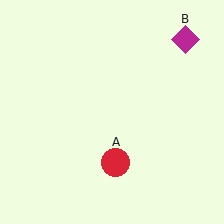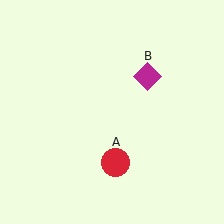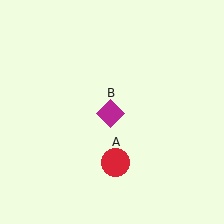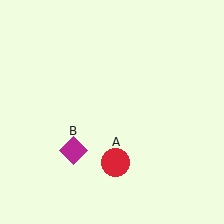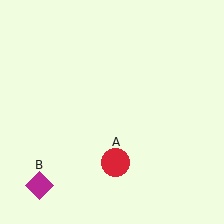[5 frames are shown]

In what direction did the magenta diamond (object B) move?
The magenta diamond (object B) moved down and to the left.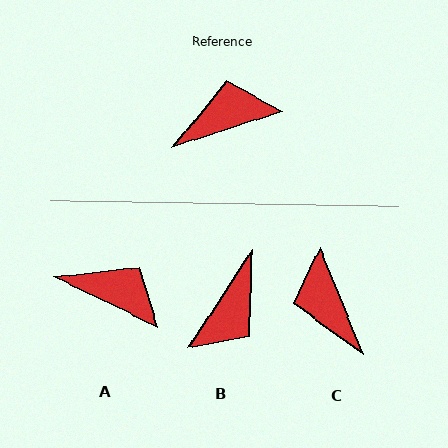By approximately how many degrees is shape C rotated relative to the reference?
Approximately 94 degrees counter-clockwise.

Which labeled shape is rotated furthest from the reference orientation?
B, about 142 degrees away.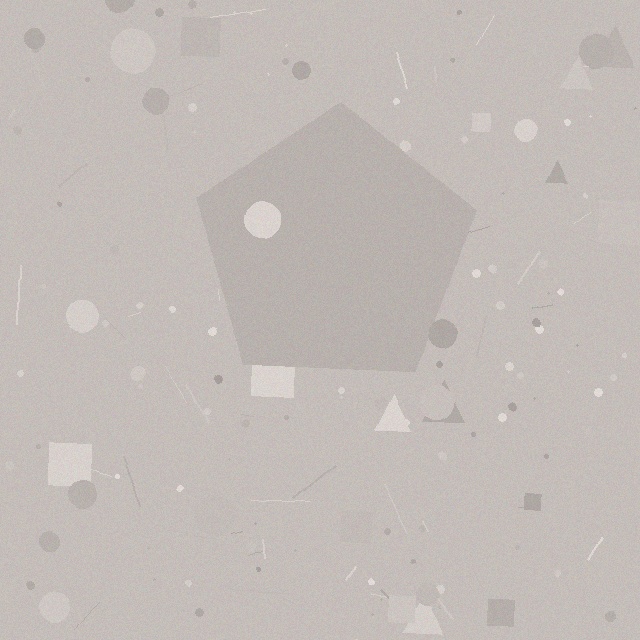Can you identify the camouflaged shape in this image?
The camouflaged shape is a pentagon.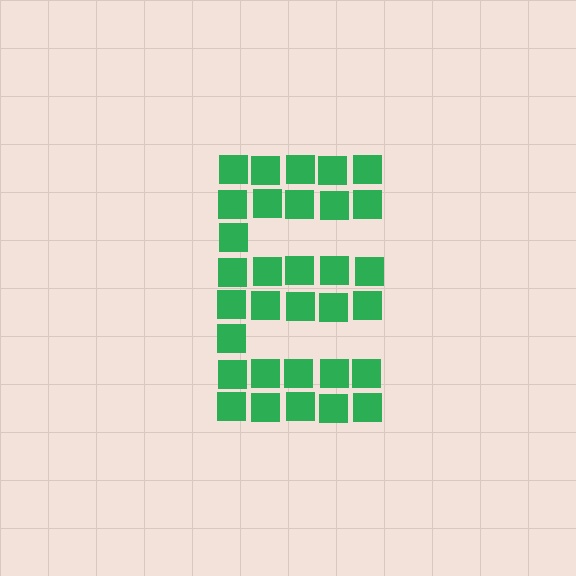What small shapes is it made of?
It is made of small squares.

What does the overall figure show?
The overall figure shows the letter E.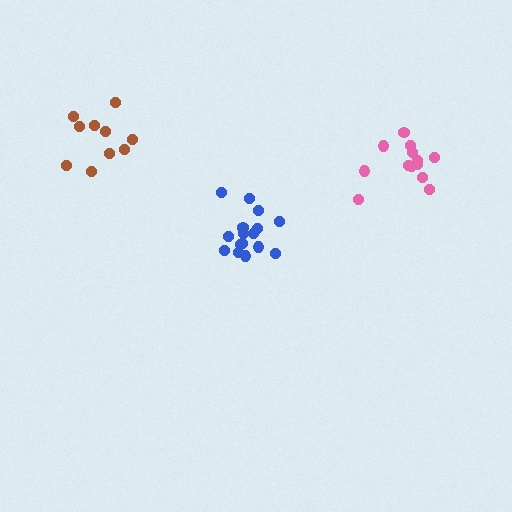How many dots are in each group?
Group 1: 10 dots, Group 2: 13 dots, Group 3: 16 dots (39 total).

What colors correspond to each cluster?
The clusters are colored: brown, pink, blue.